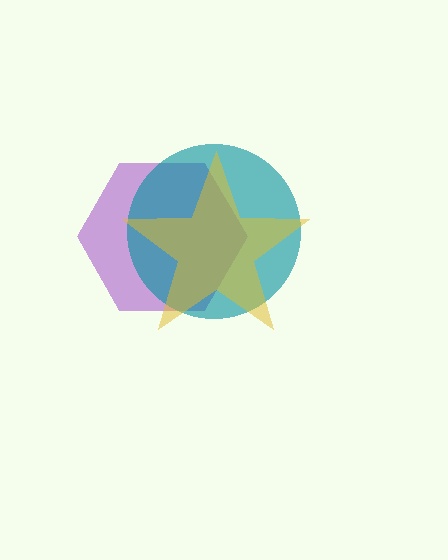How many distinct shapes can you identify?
There are 3 distinct shapes: a purple hexagon, a teal circle, a yellow star.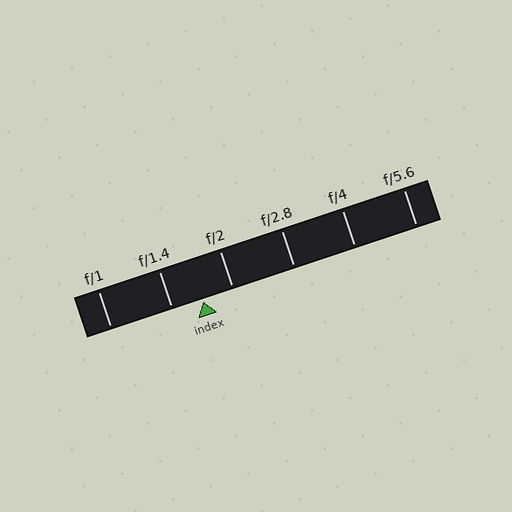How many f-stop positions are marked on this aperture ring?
There are 6 f-stop positions marked.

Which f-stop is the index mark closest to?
The index mark is closest to f/2.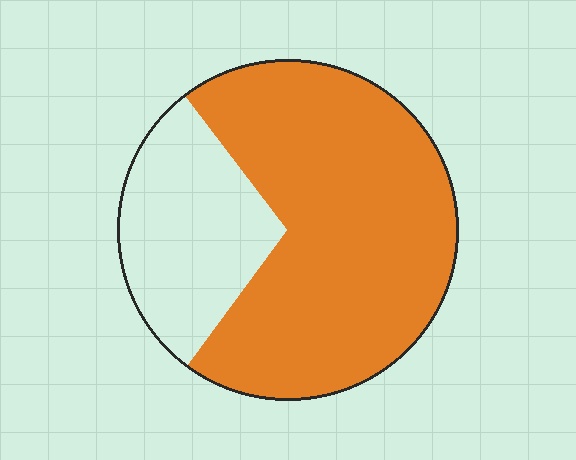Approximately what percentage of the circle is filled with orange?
Approximately 70%.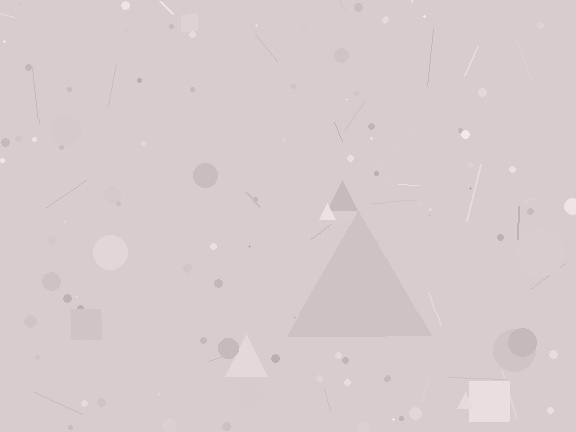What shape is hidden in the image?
A triangle is hidden in the image.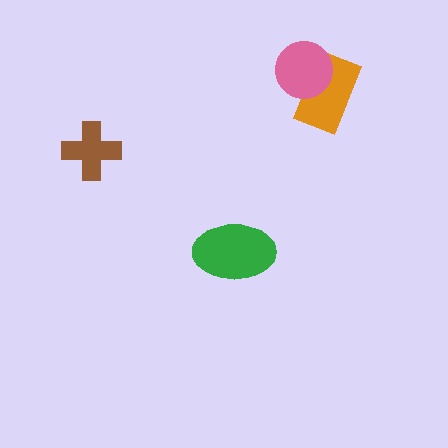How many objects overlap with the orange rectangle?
1 object overlaps with the orange rectangle.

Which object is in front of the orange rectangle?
The pink circle is in front of the orange rectangle.